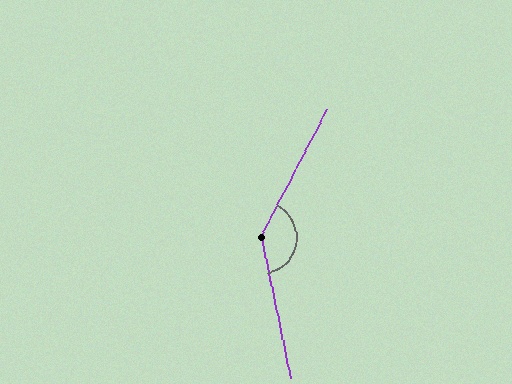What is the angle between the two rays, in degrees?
Approximately 140 degrees.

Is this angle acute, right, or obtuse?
It is obtuse.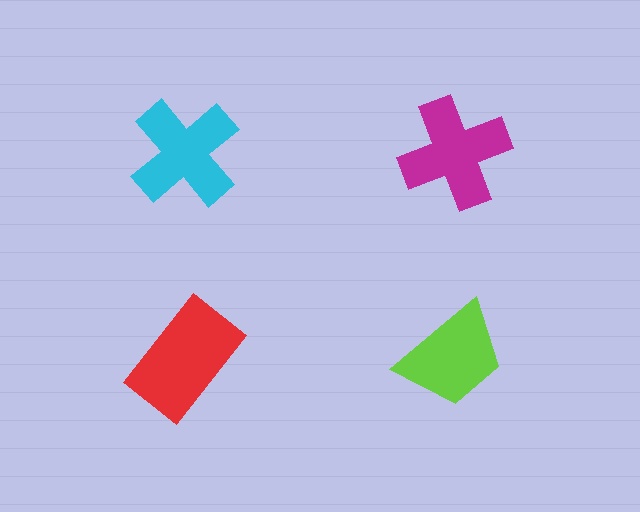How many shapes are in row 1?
2 shapes.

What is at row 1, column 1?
A cyan cross.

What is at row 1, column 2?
A magenta cross.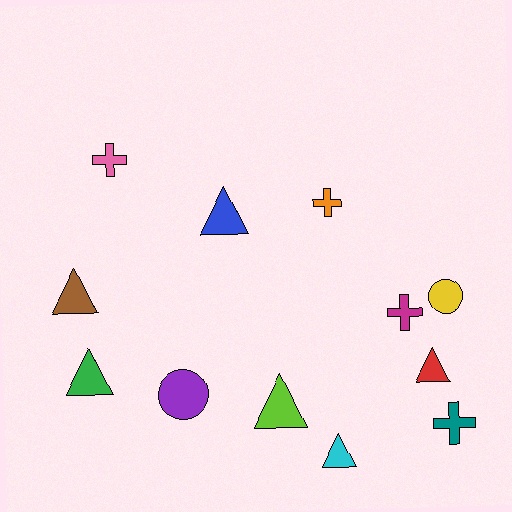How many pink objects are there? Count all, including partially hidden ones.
There is 1 pink object.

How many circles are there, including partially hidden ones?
There are 2 circles.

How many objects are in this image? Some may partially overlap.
There are 12 objects.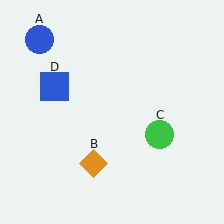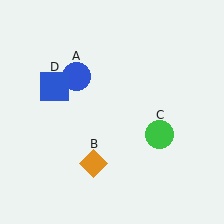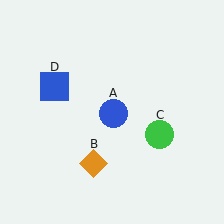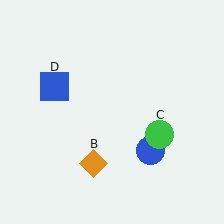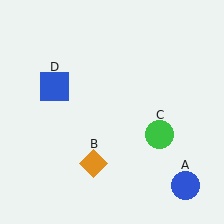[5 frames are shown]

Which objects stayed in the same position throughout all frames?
Orange diamond (object B) and green circle (object C) and blue square (object D) remained stationary.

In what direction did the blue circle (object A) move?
The blue circle (object A) moved down and to the right.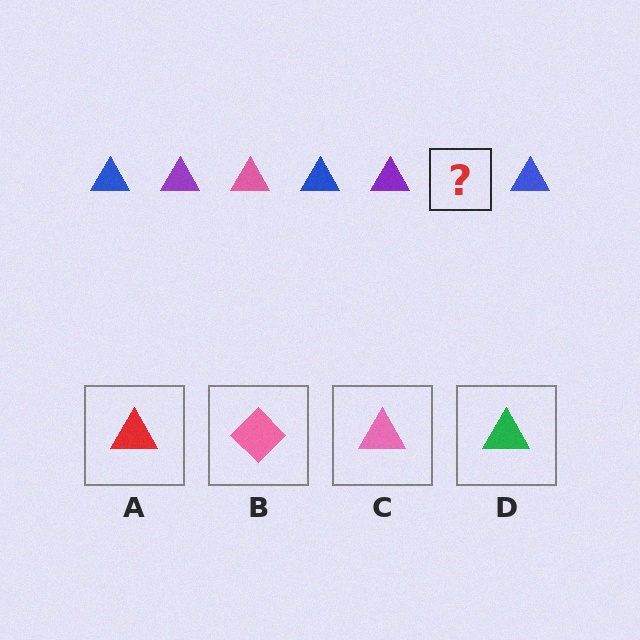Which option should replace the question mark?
Option C.